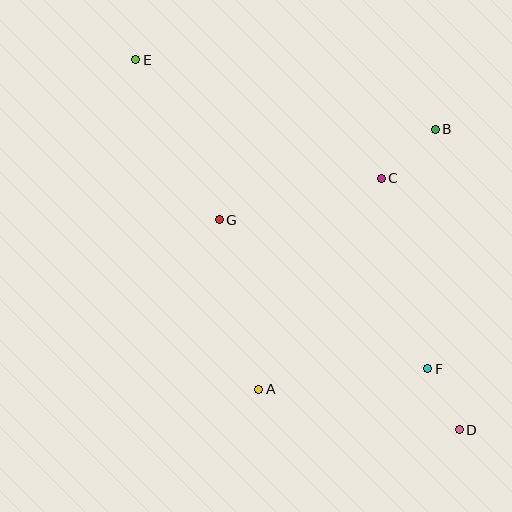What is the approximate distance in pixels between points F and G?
The distance between F and G is approximately 256 pixels.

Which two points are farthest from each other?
Points D and E are farthest from each other.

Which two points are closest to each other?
Points D and F are closest to each other.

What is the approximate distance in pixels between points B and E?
The distance between B and E is approximately 308 pixels.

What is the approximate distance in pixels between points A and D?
The distance between A and D is approximately 205 pixels.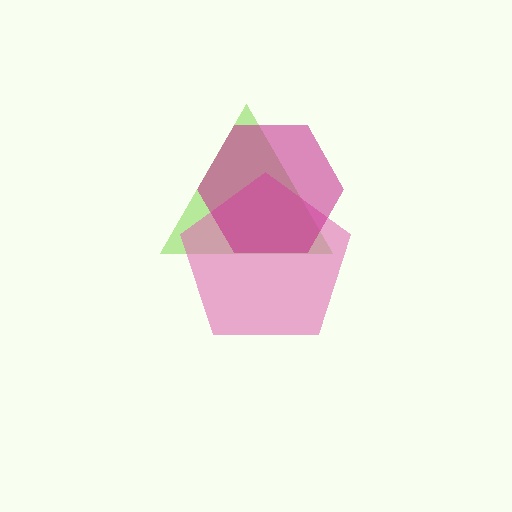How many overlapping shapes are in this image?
There are 3 overlapping shapes in the image.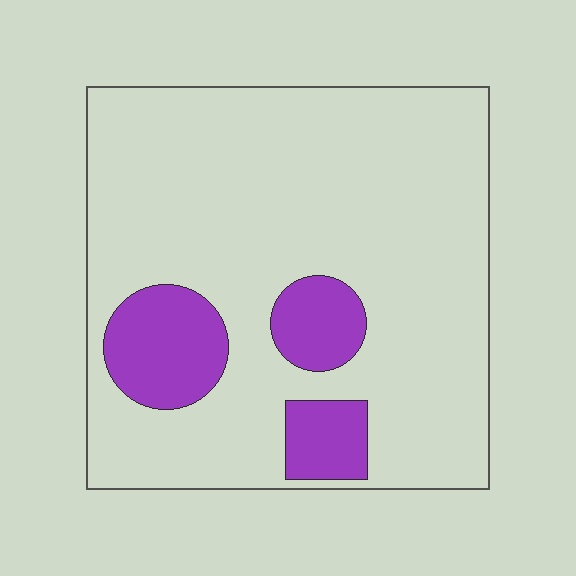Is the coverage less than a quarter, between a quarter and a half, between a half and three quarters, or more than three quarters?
Less than a quarter.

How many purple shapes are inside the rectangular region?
3.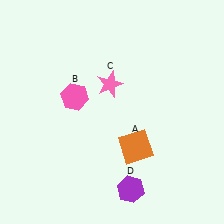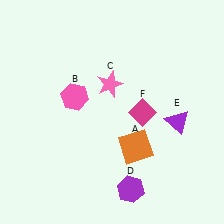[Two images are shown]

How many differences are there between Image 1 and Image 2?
There are 2 differences between the two images.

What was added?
A purple triangle (E), a magenta diamond (F) were added in Image 2.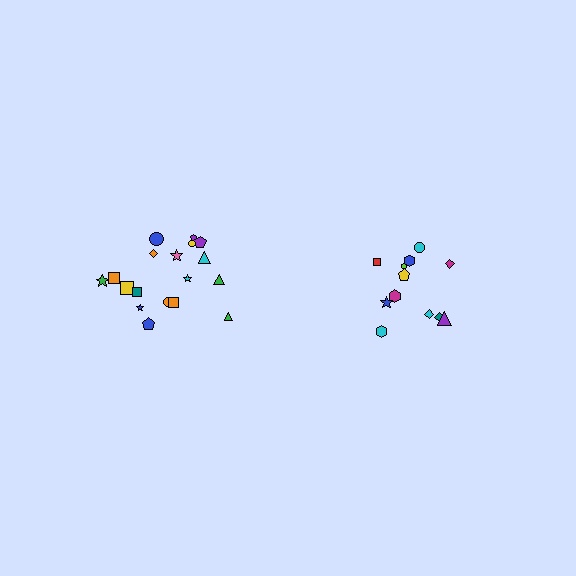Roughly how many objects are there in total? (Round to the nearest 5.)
Roughly 30 objects in total.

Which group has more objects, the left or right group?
The left group.